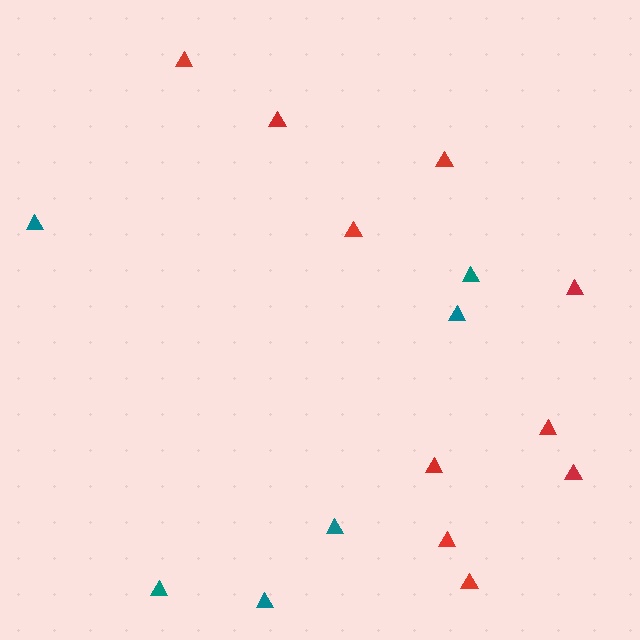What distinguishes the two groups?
There are 2 groups: one group of teal triangles (6) and one group of red triangles (10).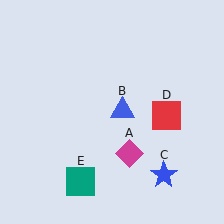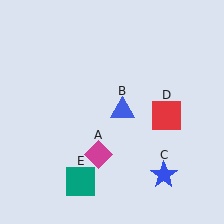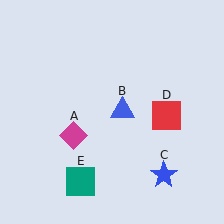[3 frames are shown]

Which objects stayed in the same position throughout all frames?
Blue triangle (object B) and blue star (object C) and red square (object D) and teal square (object E) remained stationary.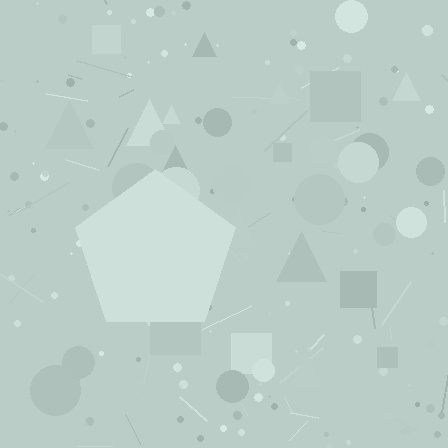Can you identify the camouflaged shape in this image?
The camouflaged shape is a pentagon.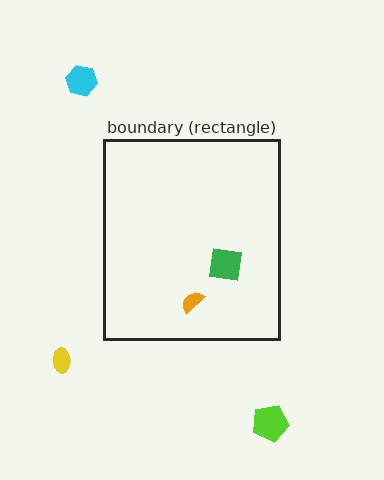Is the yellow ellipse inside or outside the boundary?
Outside.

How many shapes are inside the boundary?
2 inside, 3 outside.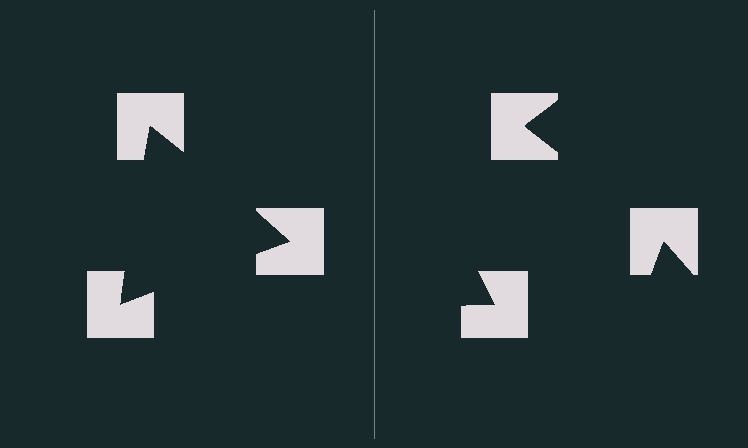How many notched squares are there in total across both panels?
6 — 3 on each side.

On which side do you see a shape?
An illusory triangle appears on the left side. On the right side the wedge cuts are rotated, so no coherent shape forms.